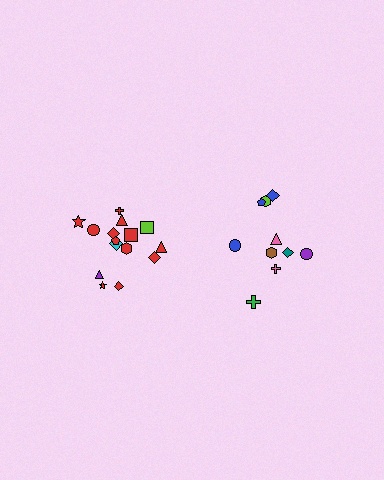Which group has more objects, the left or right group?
The left group.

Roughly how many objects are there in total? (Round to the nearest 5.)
Roughly 25 objects in total.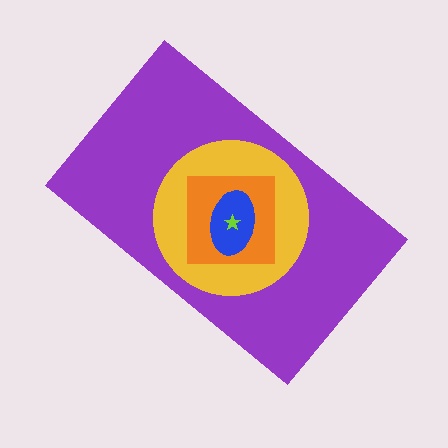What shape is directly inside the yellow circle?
The orange square.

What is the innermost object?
The lime star.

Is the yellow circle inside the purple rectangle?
Yes.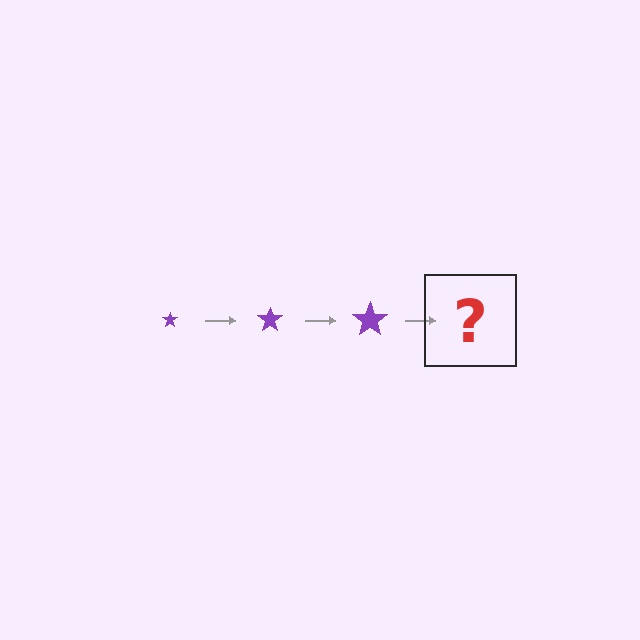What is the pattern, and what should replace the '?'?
The pattern is that the star gets progressively larger each step. The '?' should be a purple star, larger than the previous one.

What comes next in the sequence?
The next element should be a purple star, larger than the previous one.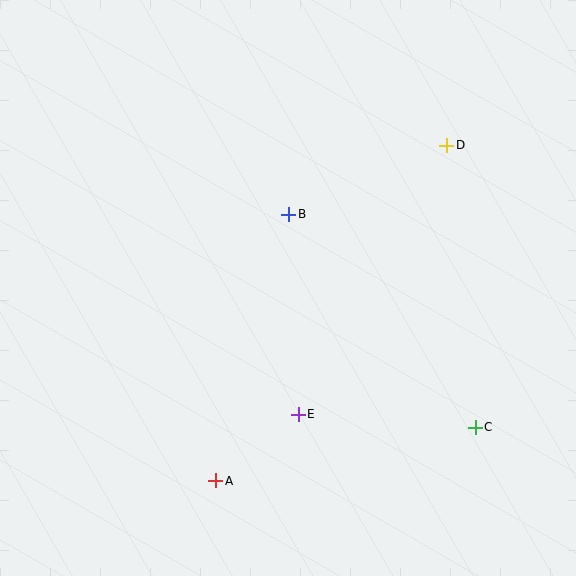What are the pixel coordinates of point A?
Point A is at (216, 481).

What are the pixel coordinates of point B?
Point B is at (289, 214).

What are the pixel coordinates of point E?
Point E is at (298, 414).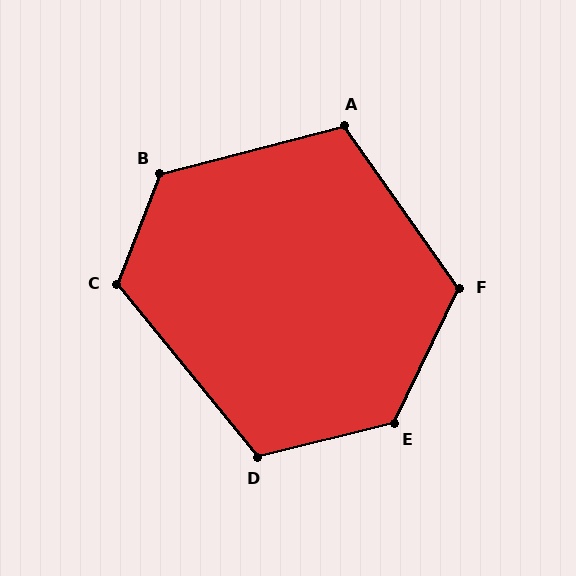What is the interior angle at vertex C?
Approximately 119 degrees (obtuse).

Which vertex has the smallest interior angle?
A, at approximately 111 degrees.